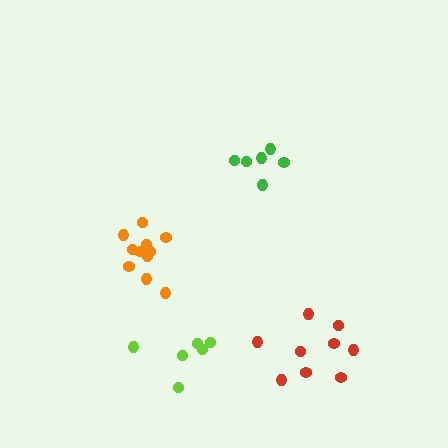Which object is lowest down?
The lime cluster is bottommost.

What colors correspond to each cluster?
The clusters are colored: orange, green, lime, red.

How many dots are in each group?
Group 1: 11 dots, Group 2: 6 dots, Group 3: 6 dots, Group 4: 9 dots (32 total).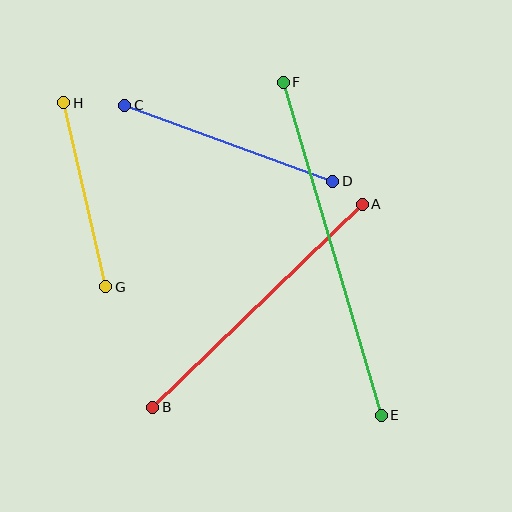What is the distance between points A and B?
The distance is approximately 292 pixels.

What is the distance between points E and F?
The distance is approximately 347 pixels.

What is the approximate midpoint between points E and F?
The midpoint is at approximately (332, 249) pixels.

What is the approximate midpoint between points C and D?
The midpoint is at approximately (229, 143) pixels.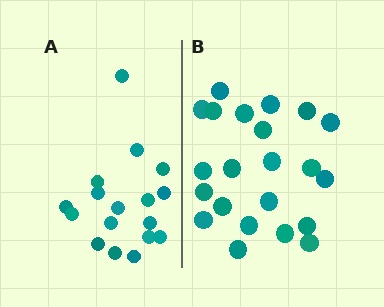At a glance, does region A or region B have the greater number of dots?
Region B (the right region) has more dots.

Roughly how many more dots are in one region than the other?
Region B has about 5 more dots than region A.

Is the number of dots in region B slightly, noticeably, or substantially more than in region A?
Region B has noticeably more, but not dramatically so. The ratio is roughly 1.3 to 1.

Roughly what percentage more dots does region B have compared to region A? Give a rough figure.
About 30% more.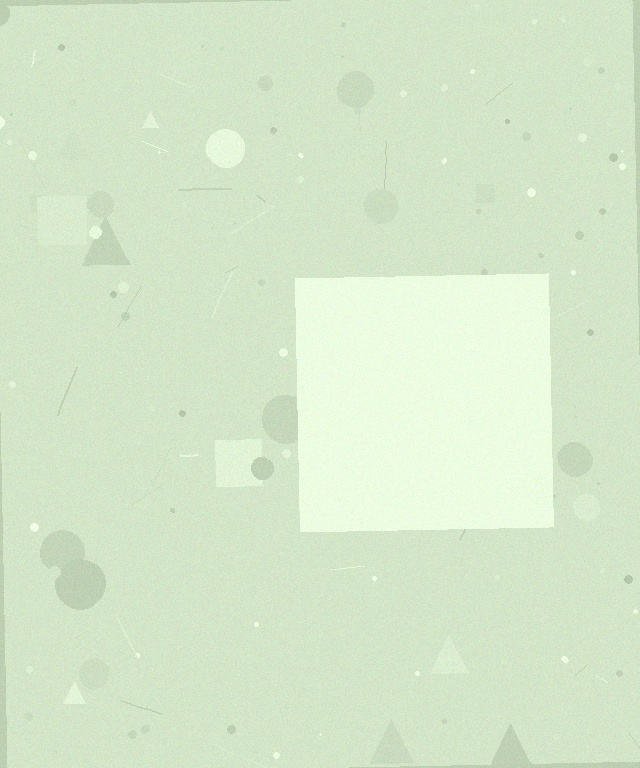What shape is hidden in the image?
A square is hidden in the image.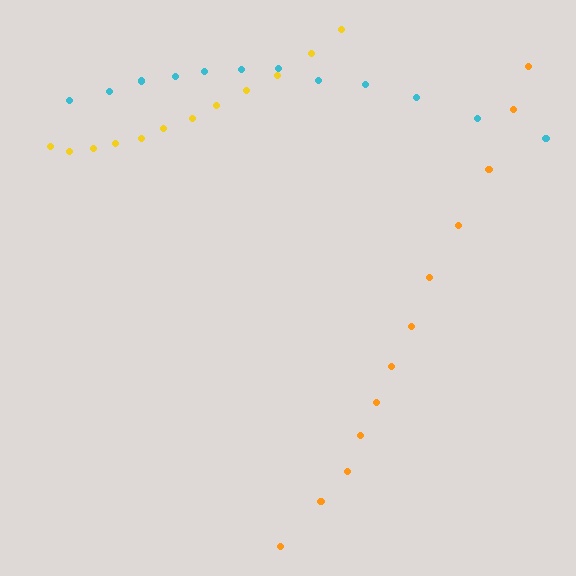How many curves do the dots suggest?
There are 3 distinct paths.